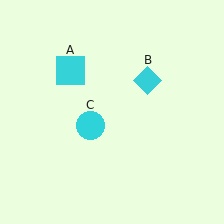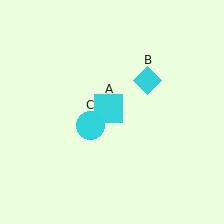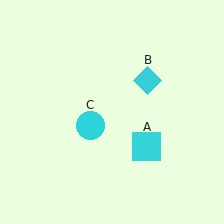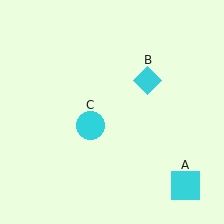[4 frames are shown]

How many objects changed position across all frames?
1 object changed position: cyan square (object A).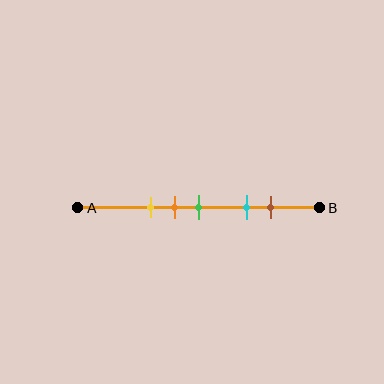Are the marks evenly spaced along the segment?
No, the marks are not evenly spaced.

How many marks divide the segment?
There are 5 marks dividing the segment.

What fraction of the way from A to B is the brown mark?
The brown mark is approximately 80% (0.8) of the way from A to B.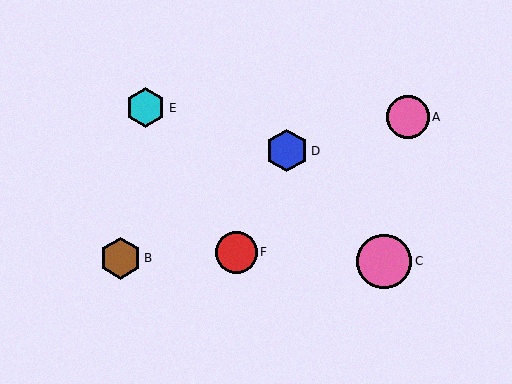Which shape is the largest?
The pink circle (labeled C) is the largest.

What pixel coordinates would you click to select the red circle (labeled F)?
Click at (236, 252) to select the red circle F.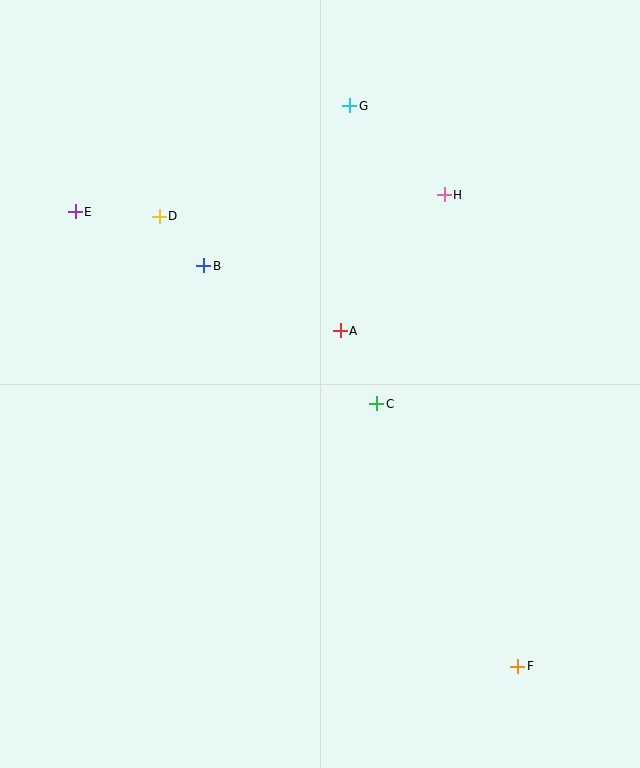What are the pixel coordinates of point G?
Point G is at (350, 106).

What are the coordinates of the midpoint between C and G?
The midpoint between C and G is at (363, 255).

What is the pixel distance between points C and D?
The distance between C and D is 287 pixels.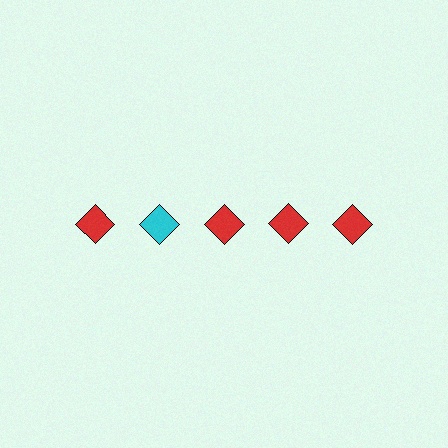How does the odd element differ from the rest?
It has a different color: cyan instead of red.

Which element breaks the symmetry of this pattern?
The cyan diamond in the top row, second from left column breaks the symmetry. All other shapes are red diamonds.